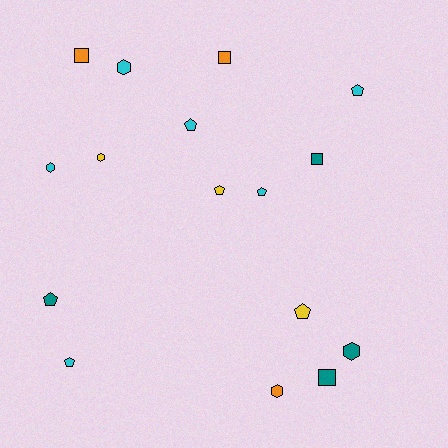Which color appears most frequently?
Cyan, with 6 objects.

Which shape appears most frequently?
Pentagon, with 7 objects.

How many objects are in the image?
There are 16 objects.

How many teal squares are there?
There are 2 teal squares.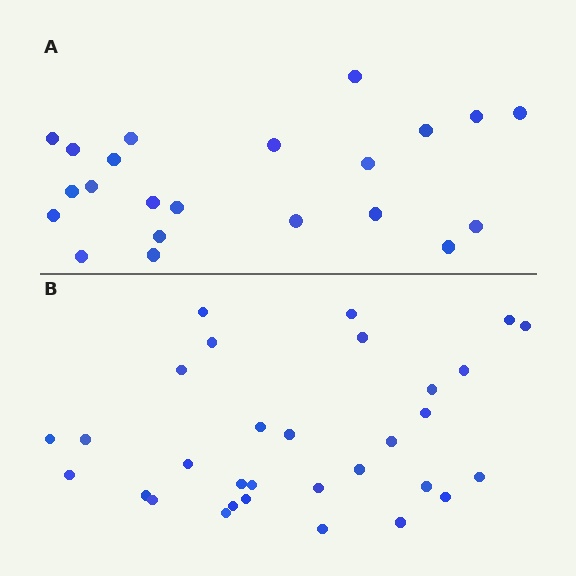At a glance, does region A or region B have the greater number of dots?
Region B (the bottom region) has more dots.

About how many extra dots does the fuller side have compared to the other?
Region B has roughly 8 or so more dots than region A.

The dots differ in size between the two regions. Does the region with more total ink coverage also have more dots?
No. Region A has more total ink coverage because its dots are larger, but region B actually contains more individual dots. Total area can be misleading — the number of items is what matters here.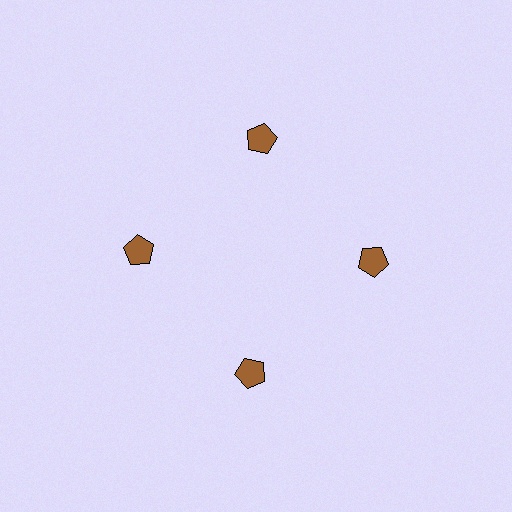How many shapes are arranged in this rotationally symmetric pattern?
There are 4 shapes, arranged in 4 groups of 1.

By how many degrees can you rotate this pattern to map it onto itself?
The pattern maps onto itself every 90 degrees of rotation.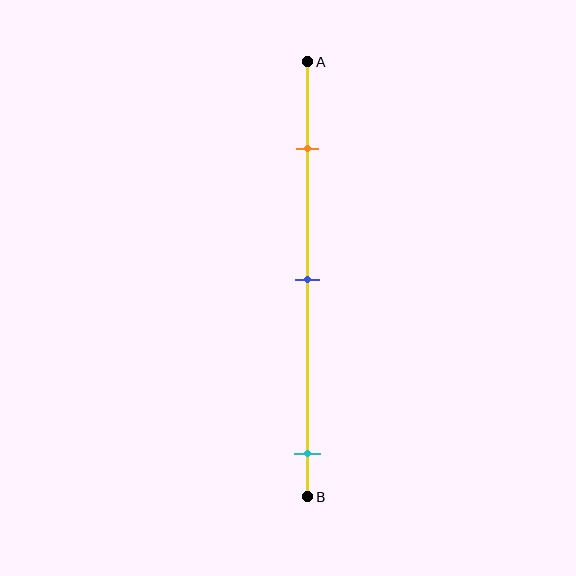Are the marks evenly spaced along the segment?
No, the marks are not evenly spaced.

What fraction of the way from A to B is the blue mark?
The blue mark is approximately 50% (0.5) of the way from A to B.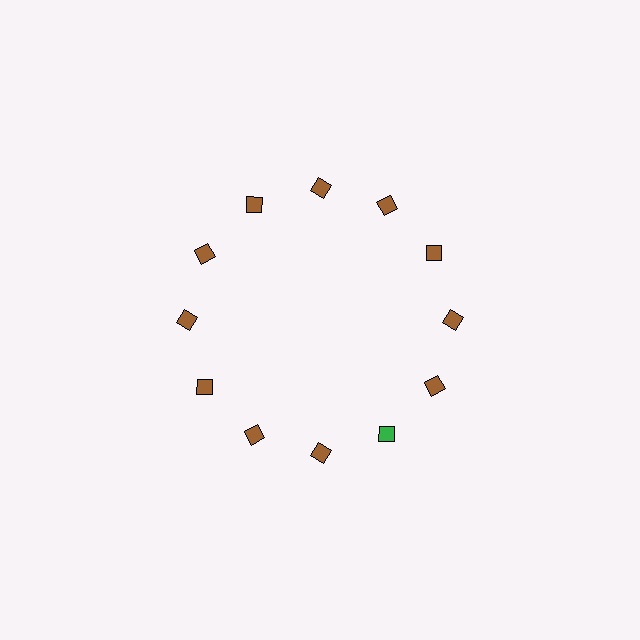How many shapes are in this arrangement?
There are 12 shapes arranged in a ring pattern.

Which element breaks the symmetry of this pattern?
The green diamond at roughly the 5 o'clock position breaks the symmetry. All other shapes are brown diamonds.